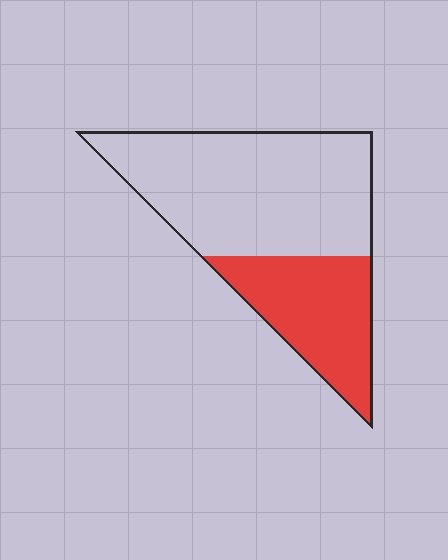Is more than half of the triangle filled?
No.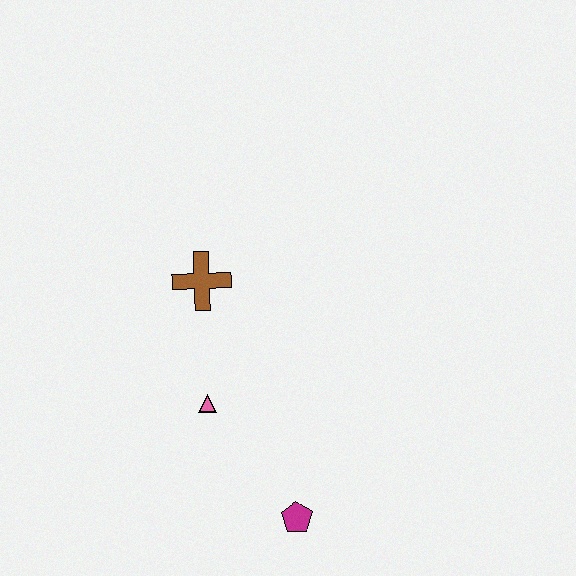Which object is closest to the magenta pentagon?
The pink triangle is closest to the magenta pentagon.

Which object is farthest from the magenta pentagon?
The brown cross is farthest from the magenta pentagon.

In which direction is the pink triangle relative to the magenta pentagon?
The pink triangle is above the magenta pentagon.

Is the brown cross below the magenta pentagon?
No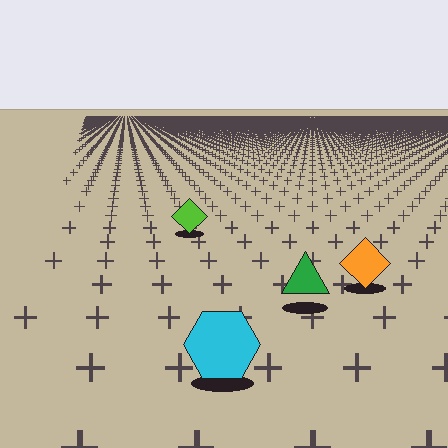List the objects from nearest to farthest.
From nearest to farthest: the cyan hexagon, the green triangle, the orange diamond, the lime diamond.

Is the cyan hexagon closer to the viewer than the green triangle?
Yes. The cyan hexagon is closer — you can tell from the texture gradient: the ground texture is coarser near it.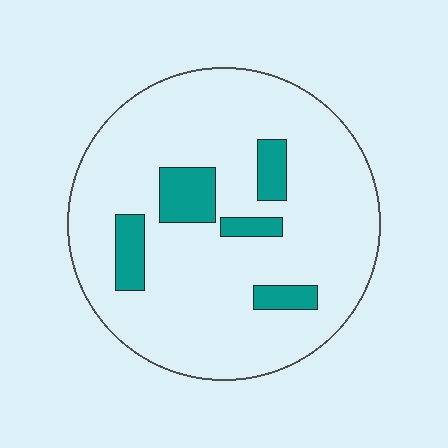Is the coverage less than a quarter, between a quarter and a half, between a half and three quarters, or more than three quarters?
Less than a quarter.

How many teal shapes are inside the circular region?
5.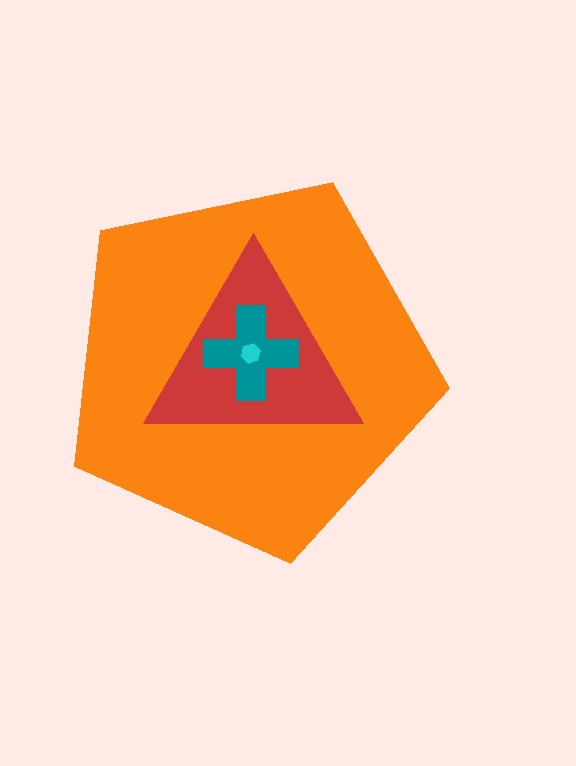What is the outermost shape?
The orange pentagon.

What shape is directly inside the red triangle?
The teal cross.